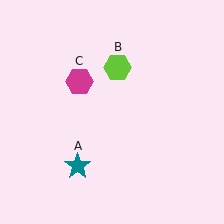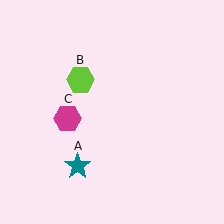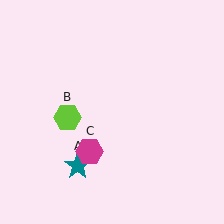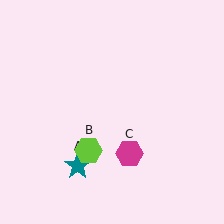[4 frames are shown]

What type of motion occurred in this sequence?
The lime hexagon (object B), magenta hexagon (object C) rotated counterclockwise around the center of the scene.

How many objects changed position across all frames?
2 objects changed position: lime hexagon (object B), magenta hexagon (object C).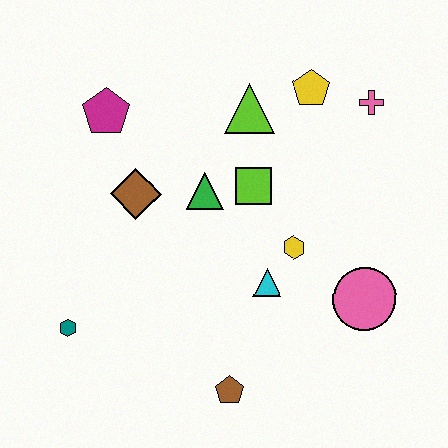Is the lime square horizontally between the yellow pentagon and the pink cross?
No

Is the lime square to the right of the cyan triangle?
No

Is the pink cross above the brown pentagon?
Yes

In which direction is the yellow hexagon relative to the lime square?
The yellow hexagon is below the lime square.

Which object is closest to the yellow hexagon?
The cyan triangle is closest to the yellow hexagon.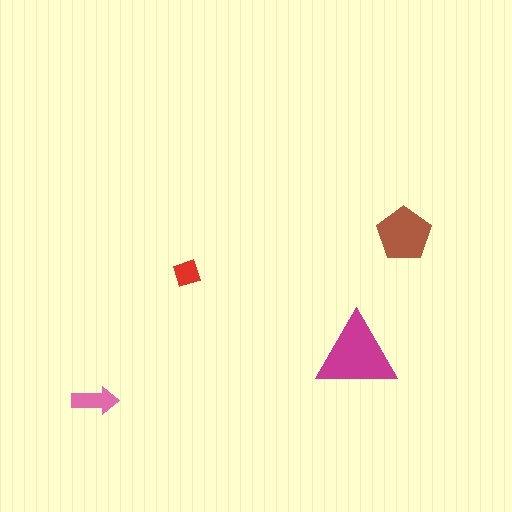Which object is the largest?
The magenta triangle.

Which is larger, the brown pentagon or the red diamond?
The brown pentagon.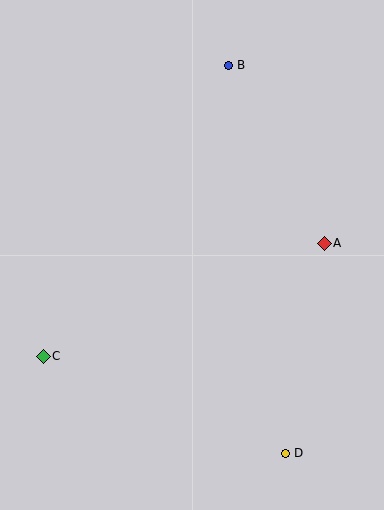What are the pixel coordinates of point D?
Point D is at (285, 453).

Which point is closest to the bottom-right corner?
Point D is closest to the bottom-right corner.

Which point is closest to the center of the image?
Point A at (324, 243) is closest to the center.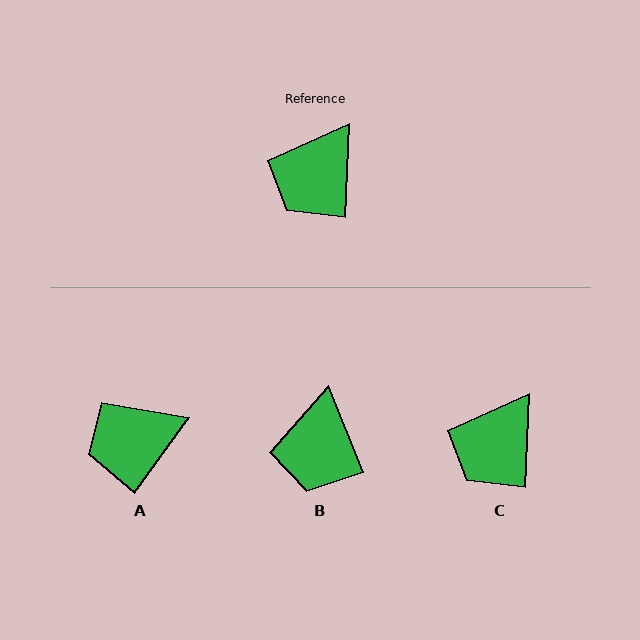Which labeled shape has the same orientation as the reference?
C.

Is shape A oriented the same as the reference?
No, it is off by about 34 degrees.